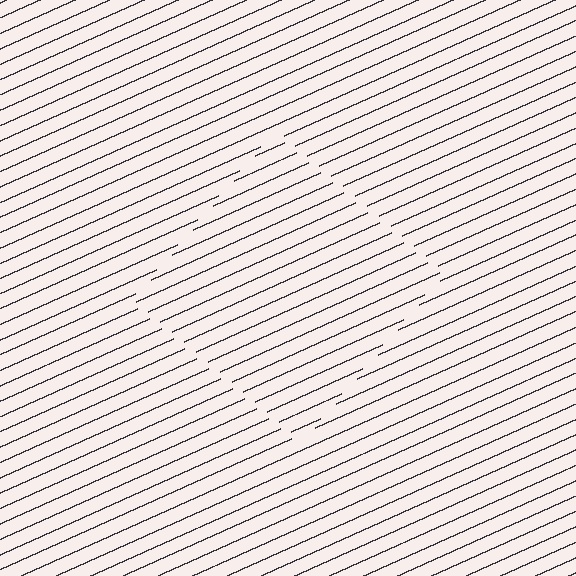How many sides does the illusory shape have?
4 sides — the line-ends trace a square.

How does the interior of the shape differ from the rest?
The interior of the shape contains the same grating, shifted by half a period — the contour is defined by the phase discontinuity where line-ends from the inner and outer gratings abut.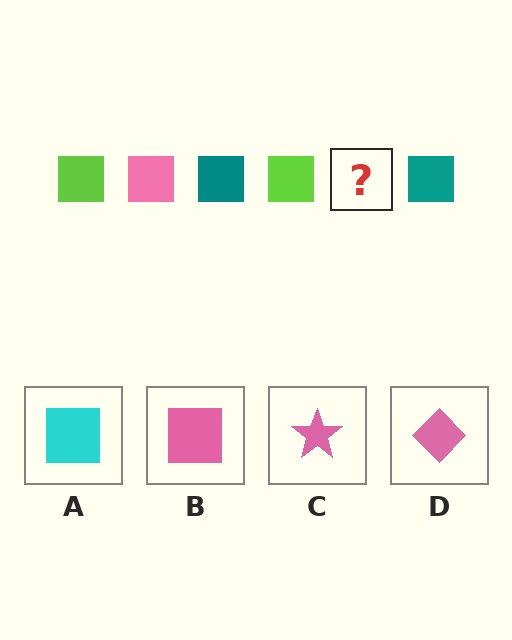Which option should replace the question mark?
Option B.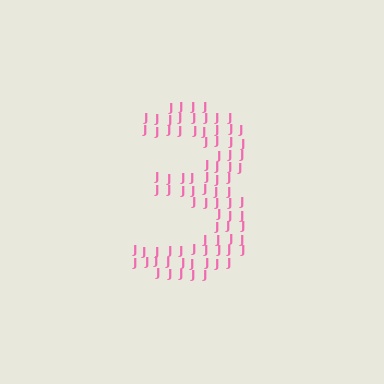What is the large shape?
The large shape is the digit 3.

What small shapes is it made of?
It is made of small letter J's.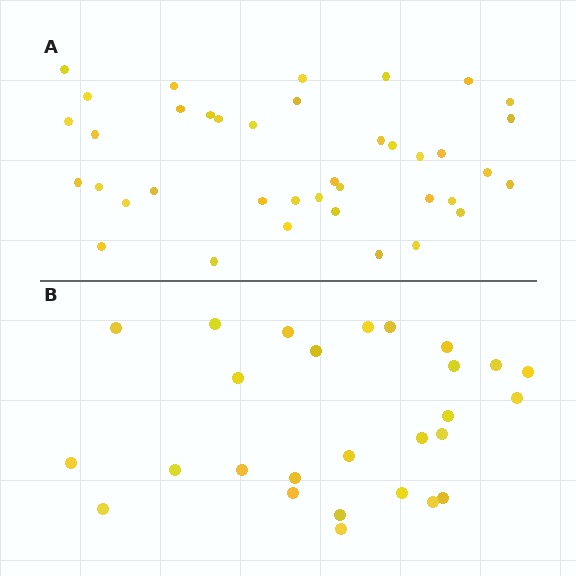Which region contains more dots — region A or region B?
Region A (the top region) has more dots.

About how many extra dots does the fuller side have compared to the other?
Region A has roughly 12 or so more dots than region B.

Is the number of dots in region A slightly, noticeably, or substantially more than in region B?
Region A has noticeably more, but not dramatically so. The ratio is roughly 1.4 to 1.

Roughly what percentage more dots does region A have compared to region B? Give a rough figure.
About 45% more.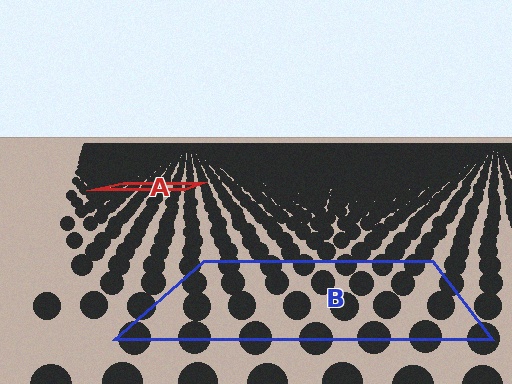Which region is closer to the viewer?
Region B is closer. The texture elements there are larger and more spread out.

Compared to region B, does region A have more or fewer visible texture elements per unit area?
Region A has more texture elements per unit area — they are packed more densely because it is farther away.